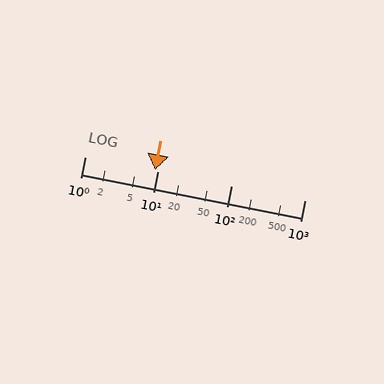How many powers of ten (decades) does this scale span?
The scale spans 3 decades, from 1 to 1000.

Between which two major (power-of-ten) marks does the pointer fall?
The pointer is between 1 and 10.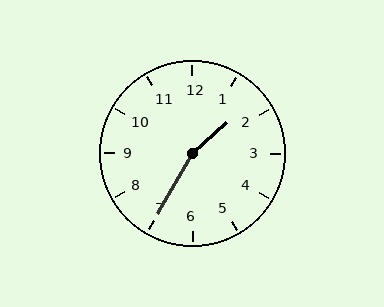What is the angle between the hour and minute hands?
Approximately 162 degrees.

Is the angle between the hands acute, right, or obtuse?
It is obtuse.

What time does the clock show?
1:35.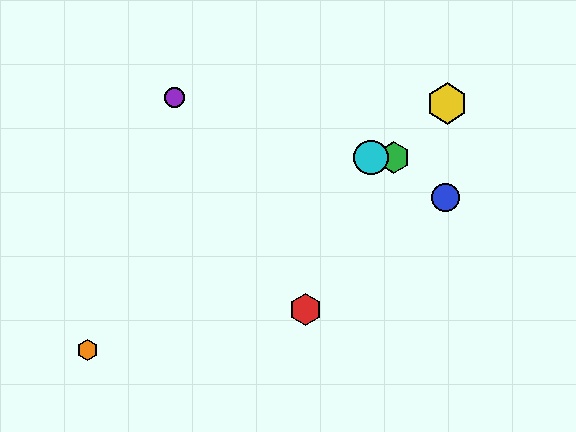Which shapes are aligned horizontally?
The green hexagon, the cyan circle are aligned horizontally.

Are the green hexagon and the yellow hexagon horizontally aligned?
No, the green hexagon is at y≈157 and the yellow hexagon is at y≈104.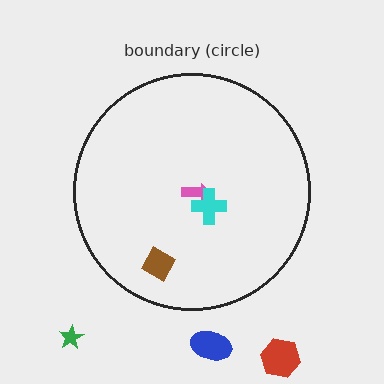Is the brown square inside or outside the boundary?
Inside.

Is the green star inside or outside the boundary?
Outside.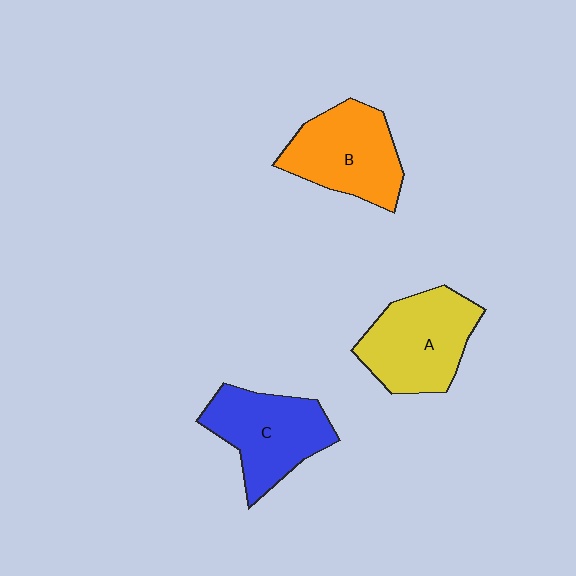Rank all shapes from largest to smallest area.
From largest to smallest: A (yellow), C (blue), B (orange).